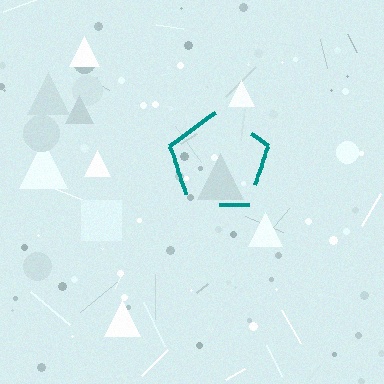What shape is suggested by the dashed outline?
The dashed outline suggests a pentagon.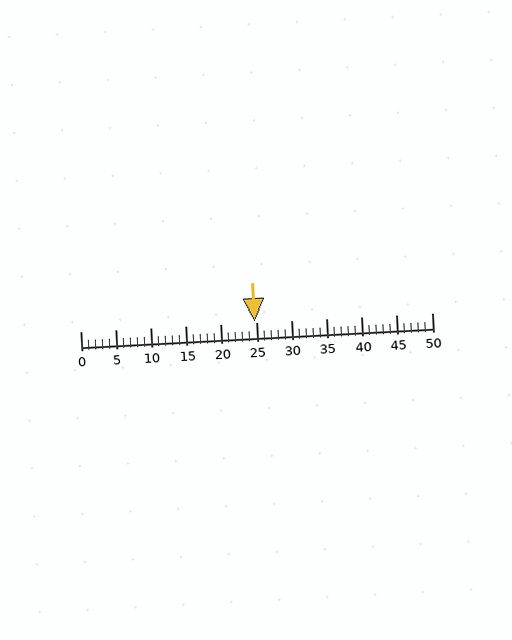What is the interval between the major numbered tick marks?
The major tick marks are spaced 5 units apart.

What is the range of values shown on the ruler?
The ruler shows values from 0 to 50.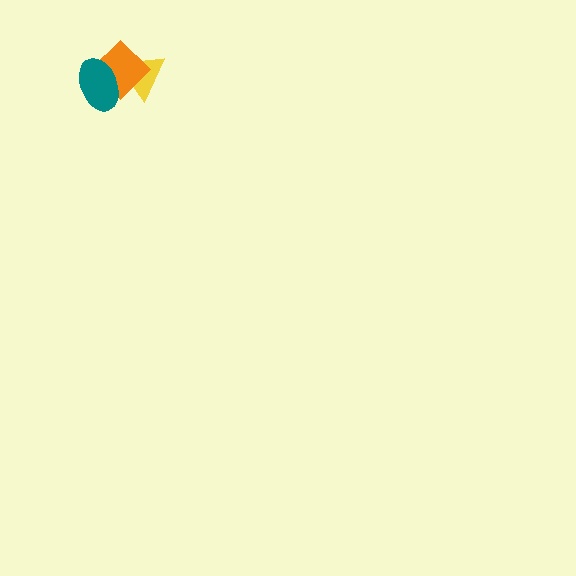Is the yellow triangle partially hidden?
Yes, it is partially covered by another shape.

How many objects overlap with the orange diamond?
2 objects overlap with the orange diamond.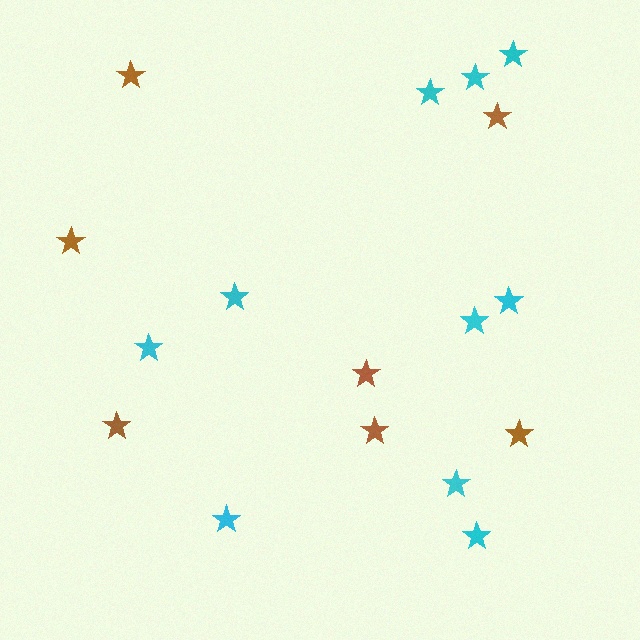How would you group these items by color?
There are 2 groups: one group of brown stars (7) and one group of cyan stars (10).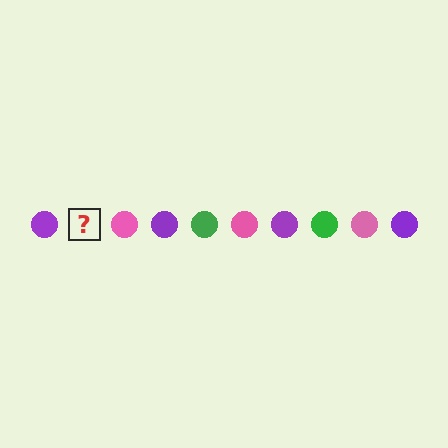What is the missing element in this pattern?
The missing element is a green circle.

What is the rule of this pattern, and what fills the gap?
The rule is that the pattern cycles through purple, green, pink circles. The gap should be filled with a green circle.